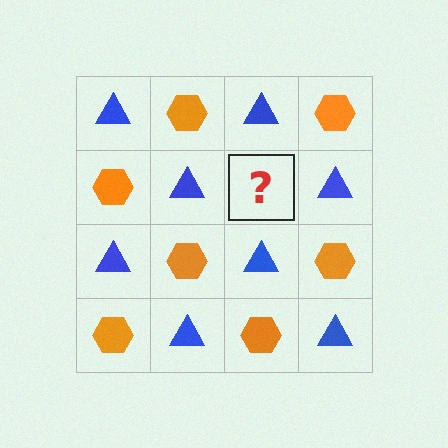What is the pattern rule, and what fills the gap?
The rule is that it alternates blue triangle and orange hexagon in a checkerboard pattern. The gap should be filled with an orange hexagon.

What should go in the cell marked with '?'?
The missing cell should contain an orange hexagon.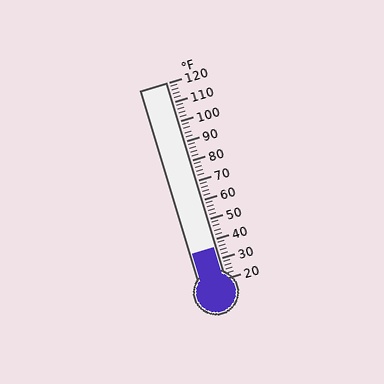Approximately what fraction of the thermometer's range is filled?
The thermometer is filled to approximately 15% of its range.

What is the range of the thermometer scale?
The thermometer scale ranges from 20°F to 120°F.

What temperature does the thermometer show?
The thermometer shows approximately 36°F.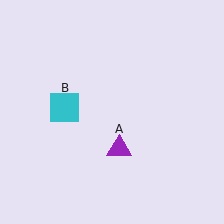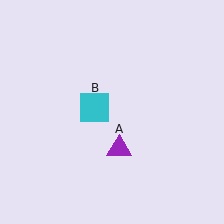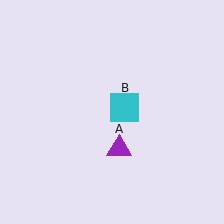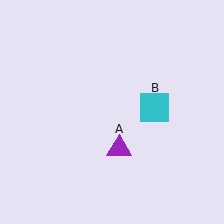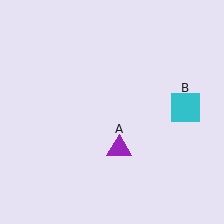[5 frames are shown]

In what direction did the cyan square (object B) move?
The cyan square (object B) moved right.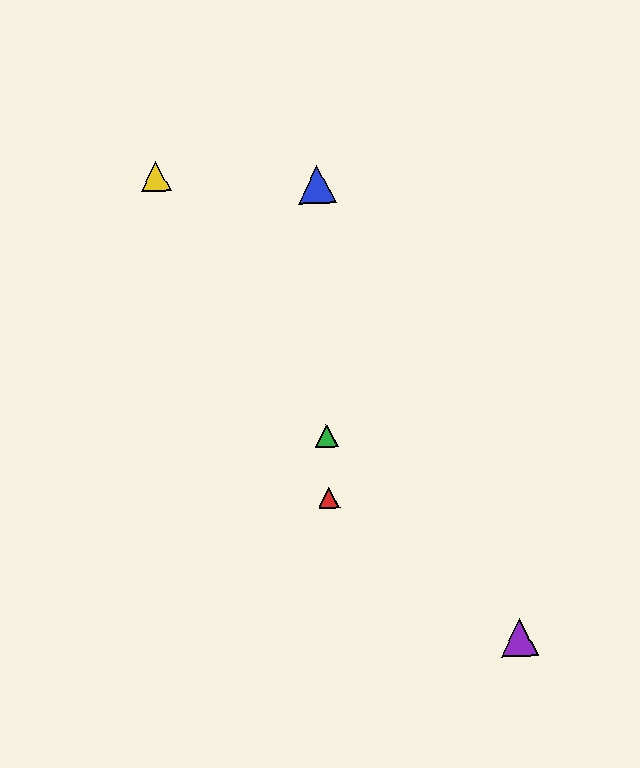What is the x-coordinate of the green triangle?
The green triangle is at x≈327.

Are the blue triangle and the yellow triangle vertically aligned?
No, the blue triangle is at x≈317 and the yellow triangle is at x≈156.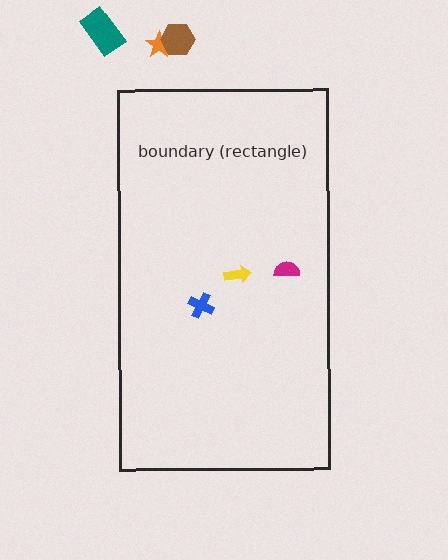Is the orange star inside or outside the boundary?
Outside.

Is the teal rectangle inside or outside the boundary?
Outside.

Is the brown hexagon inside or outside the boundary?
Outside.